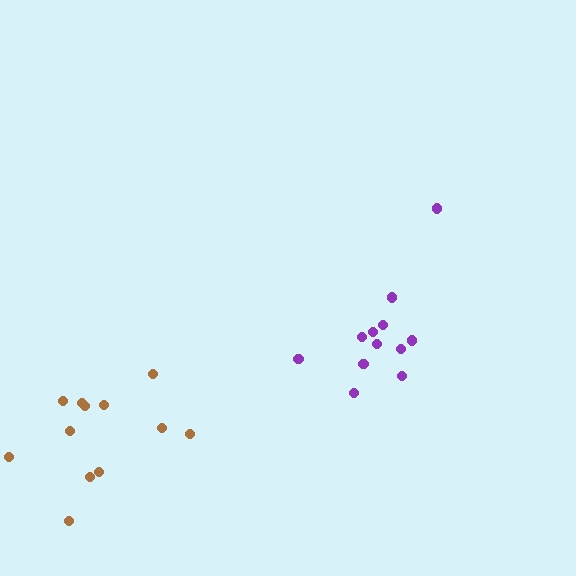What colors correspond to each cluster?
The clusters are colored: purple, brown.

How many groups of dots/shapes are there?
There are 2 groups.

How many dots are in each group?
Group 1: 12 dots, Group 2: 12 dots (24 total).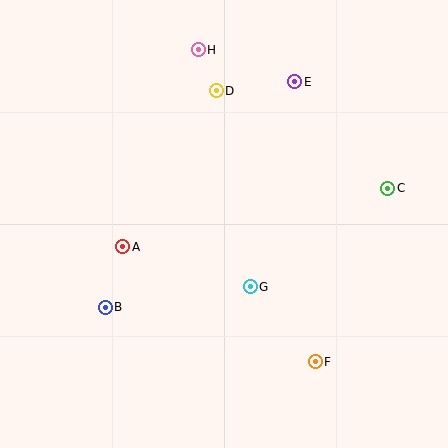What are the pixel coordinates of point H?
Point H is at (198, 50).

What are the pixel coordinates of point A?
Point A is at (123, 247).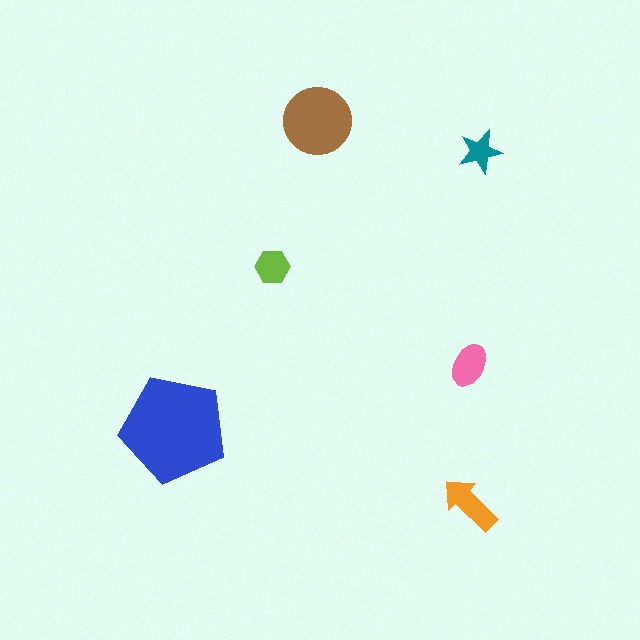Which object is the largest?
The blue pentagon.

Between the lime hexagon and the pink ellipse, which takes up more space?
The pink ellipse.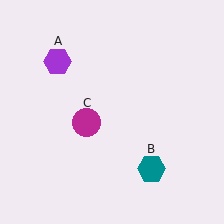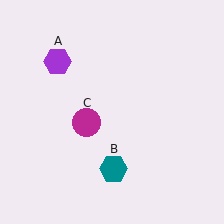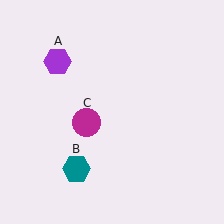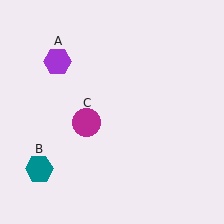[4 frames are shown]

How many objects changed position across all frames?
1 object changed position: teal hexagon (object B).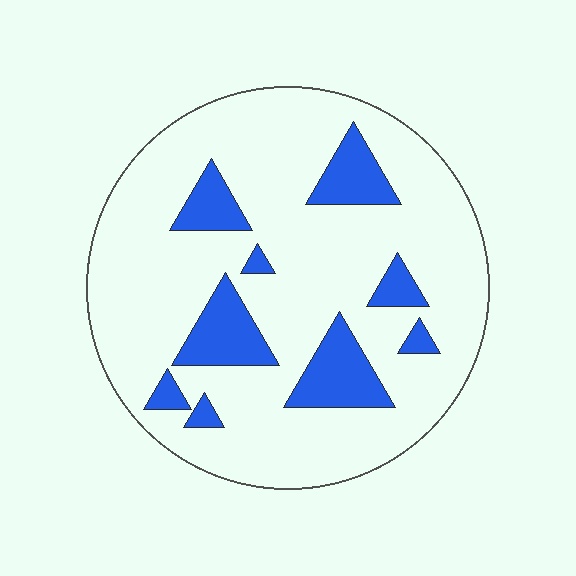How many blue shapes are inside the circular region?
9.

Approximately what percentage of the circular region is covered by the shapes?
Approximately 20%.